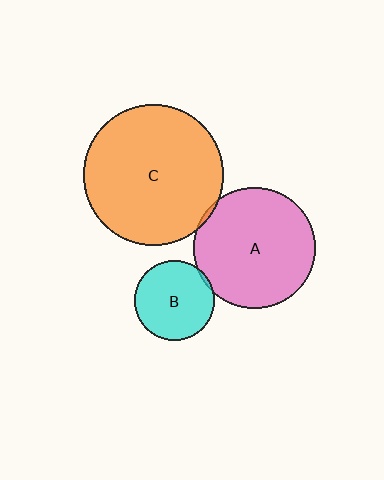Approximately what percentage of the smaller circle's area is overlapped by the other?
Approximately 5%.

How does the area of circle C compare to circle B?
Approximately 3.1 times.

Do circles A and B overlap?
Yes.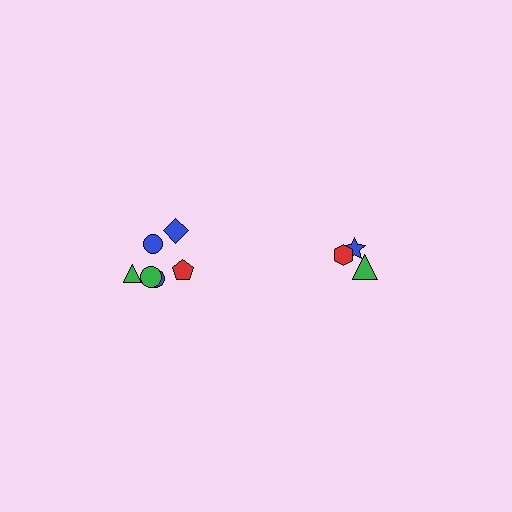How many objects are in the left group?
There are 6 objects.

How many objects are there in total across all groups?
There are 9 objects.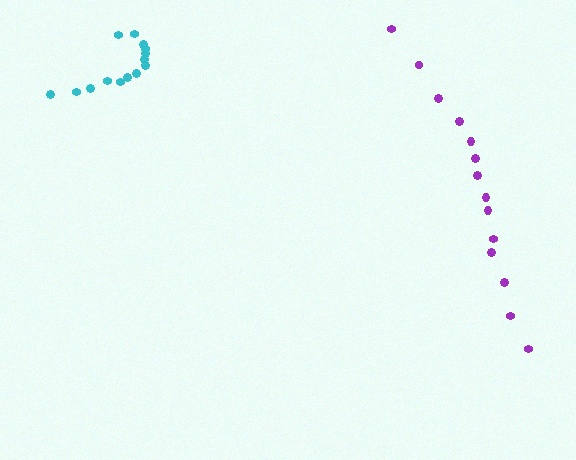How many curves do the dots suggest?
There are 2 distinct paths.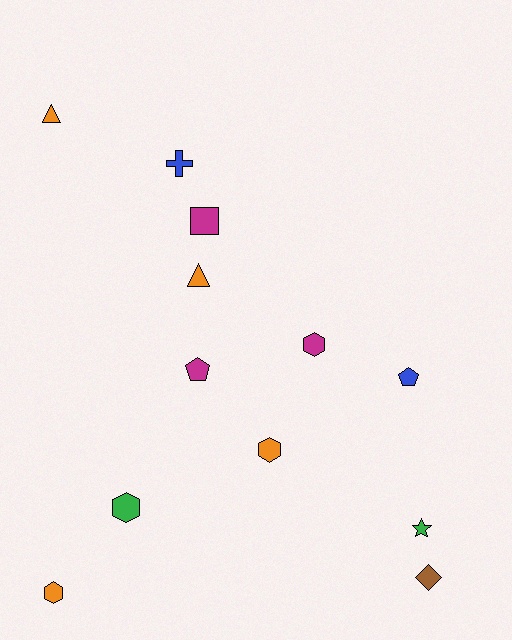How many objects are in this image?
There are 12 objects.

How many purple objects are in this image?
There are no purple objects.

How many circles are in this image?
There are no circles.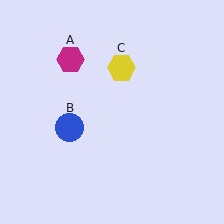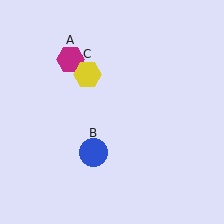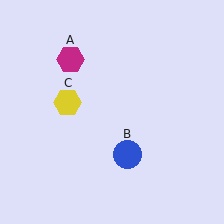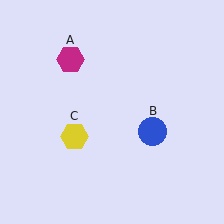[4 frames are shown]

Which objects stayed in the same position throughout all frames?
Magenta hexagon (object A) remained stationary.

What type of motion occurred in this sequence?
The blue circle (object B), yellow hexagon (object C) rotated counterclockwise around the center of the scene.